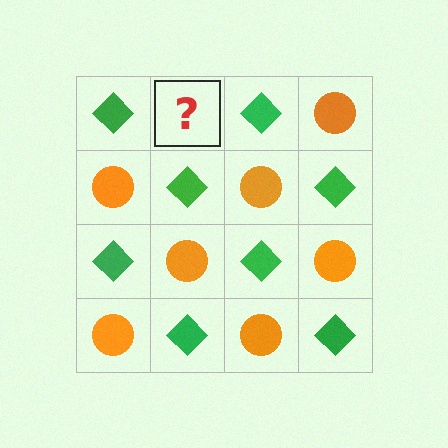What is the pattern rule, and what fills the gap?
The rule is that it alternates green diamond and orange circle in a checkerboard pattern. The gap should be filled with an orange circle.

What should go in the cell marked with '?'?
The missing cell should contain an orange circle.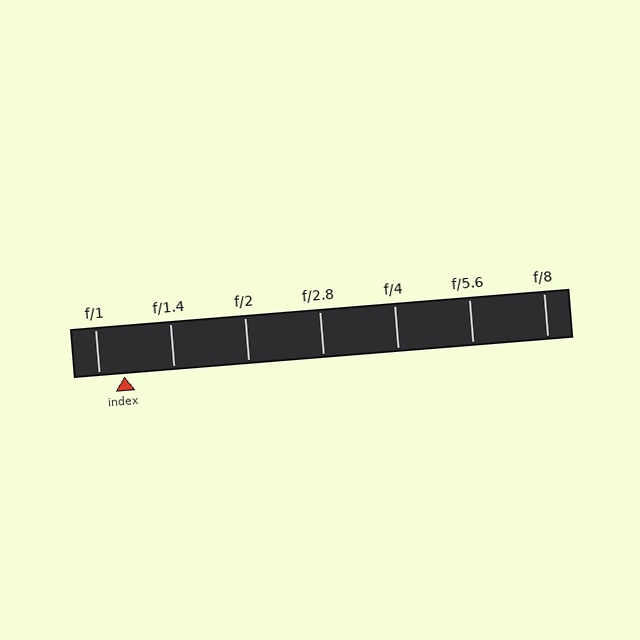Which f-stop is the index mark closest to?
The index mark is closest to f/1.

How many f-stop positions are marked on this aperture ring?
There are 7 f-stop positions marked.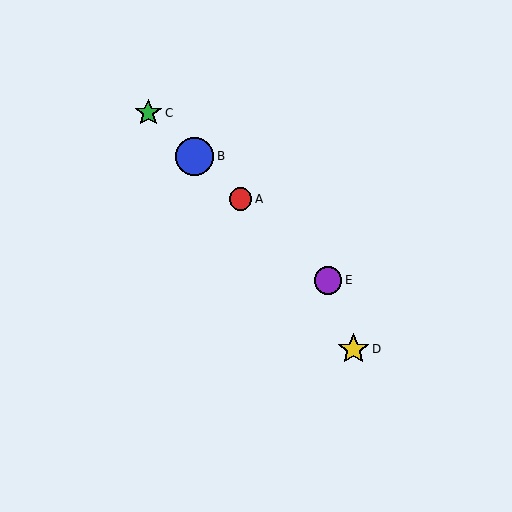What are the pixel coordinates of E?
Object E is at (328, 280).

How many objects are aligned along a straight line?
4 objects (A, B, C, E) are aligned along a straight line.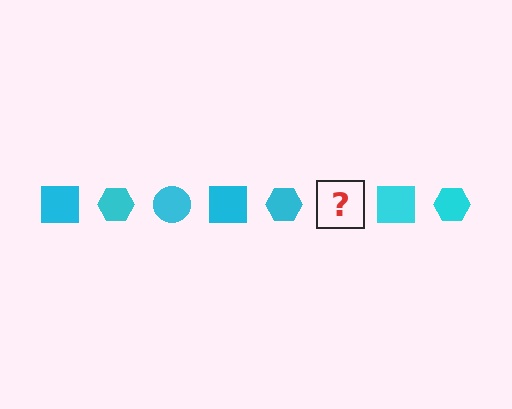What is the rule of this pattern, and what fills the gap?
The rule is that the pattern cycles through square, hexagon, circle shapes in cyan. The gap should be filled with a cyan circle.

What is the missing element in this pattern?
The missing element is a cyan circle.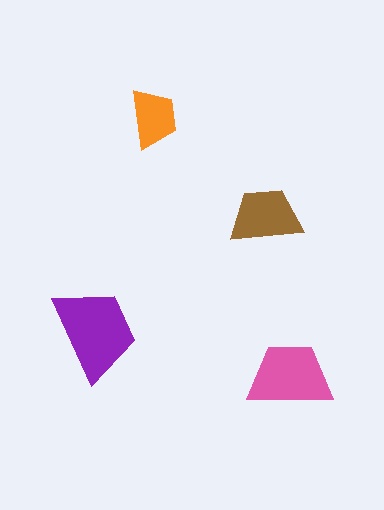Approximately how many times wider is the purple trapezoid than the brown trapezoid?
About 1.5 times wider.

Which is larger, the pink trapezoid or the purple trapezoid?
The purple one.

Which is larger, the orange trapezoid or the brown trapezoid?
The brown one.